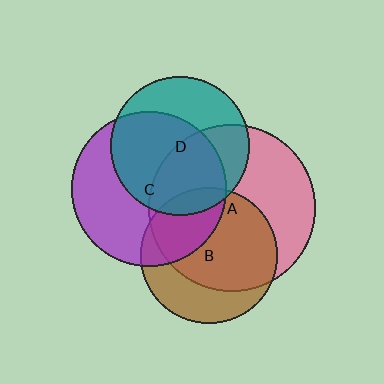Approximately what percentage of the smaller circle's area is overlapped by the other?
Approximately 60%.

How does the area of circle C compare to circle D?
Approximately 1.2 times.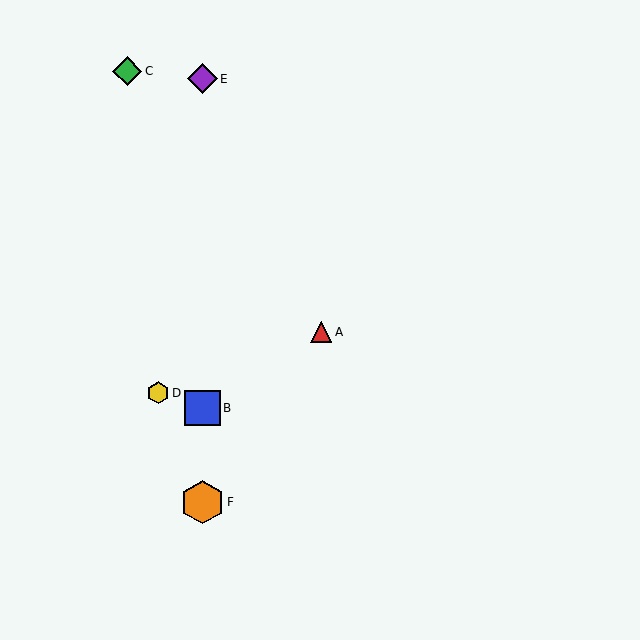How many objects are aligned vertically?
3 objects (B, E, F) are aligned vertically.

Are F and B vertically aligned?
Yes, both are at x≈202.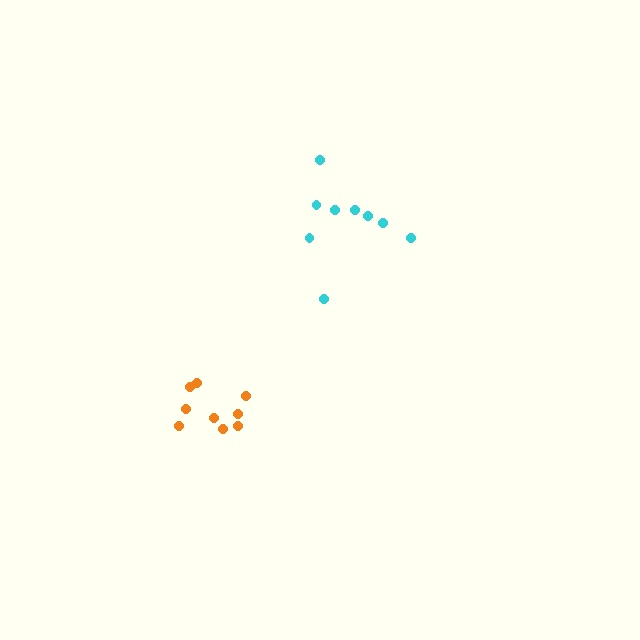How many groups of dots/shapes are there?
There are 2 groups.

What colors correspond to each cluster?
The clusters are colored: orange, cyan.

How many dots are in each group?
Group 1: 9 dots, Group 2: 9 dots (18 total).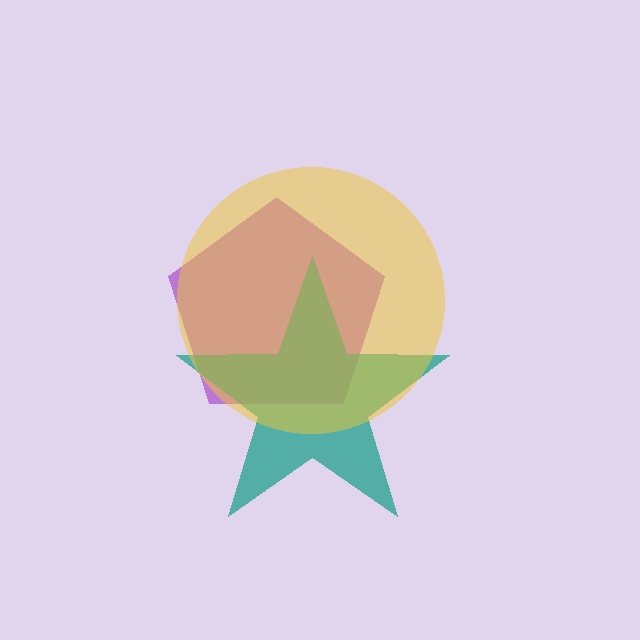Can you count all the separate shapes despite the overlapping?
Yes, there are 3 separate shapes.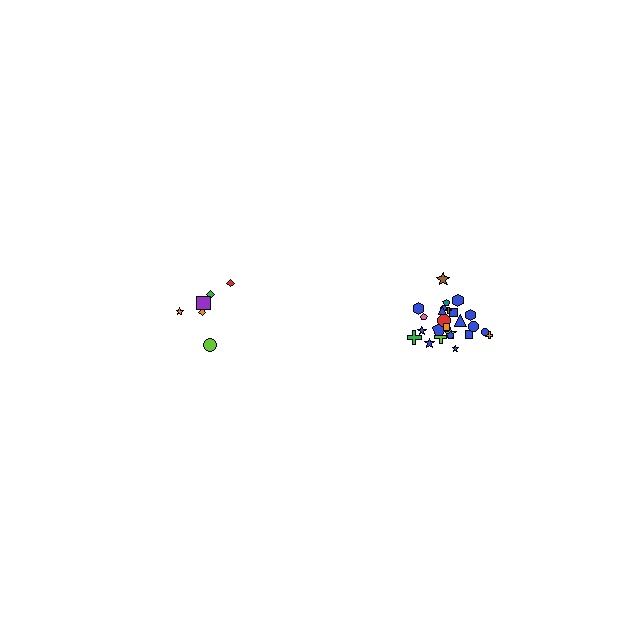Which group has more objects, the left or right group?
The right group.